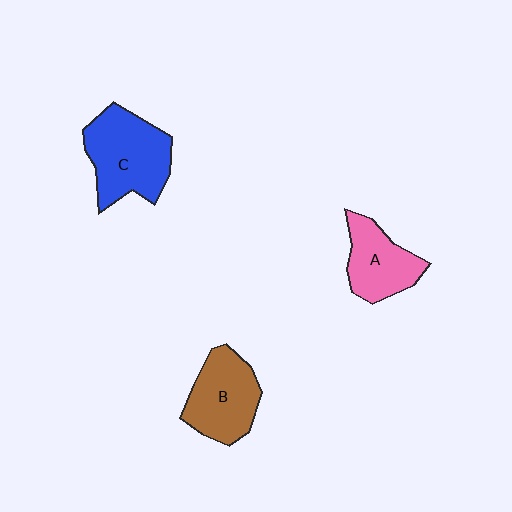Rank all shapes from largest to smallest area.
From largest to smallest: C (blue), B (brown), A (pink).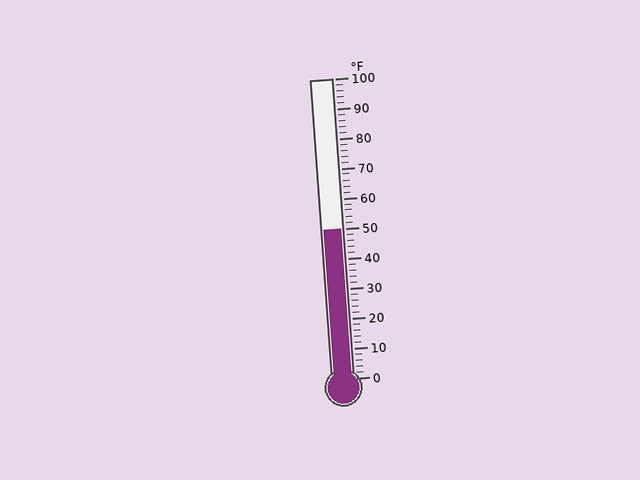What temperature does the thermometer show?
The thermometer shows approximately 50°F.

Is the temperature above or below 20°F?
The temperature is above 20°F.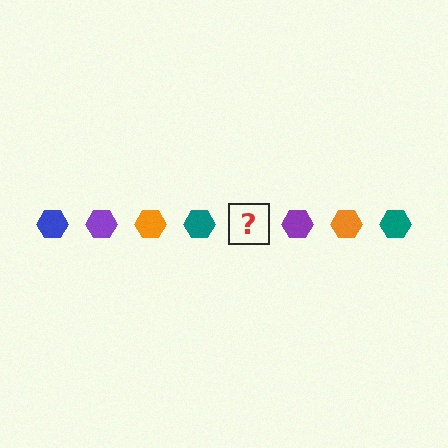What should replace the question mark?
The question mark should be replaced with a blue hexagon.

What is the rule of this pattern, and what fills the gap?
The rule is that the pattern cycles through blue, purple, orange, teal hexagons. The gap should be filled with a blue hexagon.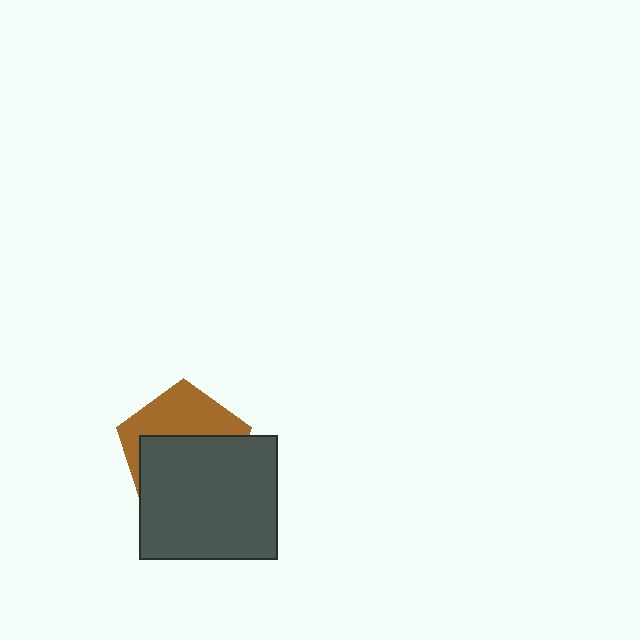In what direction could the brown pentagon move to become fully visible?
The brown pentagon could move up. That would shift it out from behind the dark gray rectangle entirely.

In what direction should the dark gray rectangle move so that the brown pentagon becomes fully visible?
The dark gray rectangle should move down. That is the shortest direction to clear the overlap and leave the brown pentagon fully visible.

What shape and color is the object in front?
The object in front is a dark gray rectangle.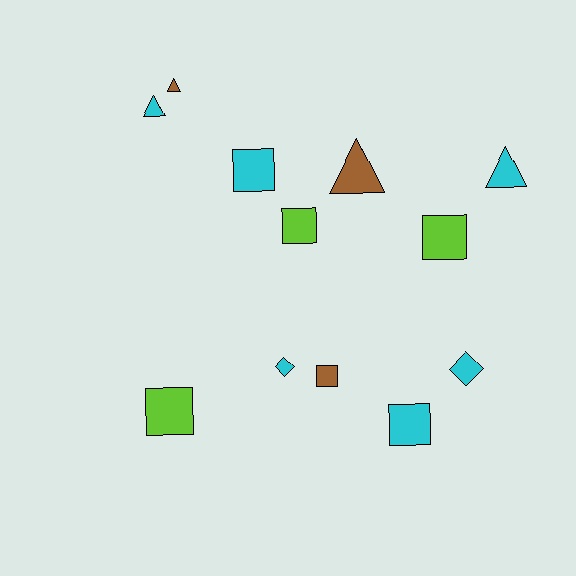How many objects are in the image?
There are 12 objects.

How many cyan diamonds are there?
There are 2 cyan diamonds.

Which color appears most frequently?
Cyan, with 6 objects.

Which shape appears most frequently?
Square, with 6 objects.